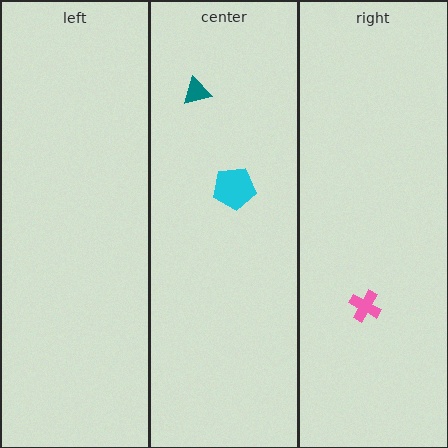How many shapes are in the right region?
1.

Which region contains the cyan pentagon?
The center region.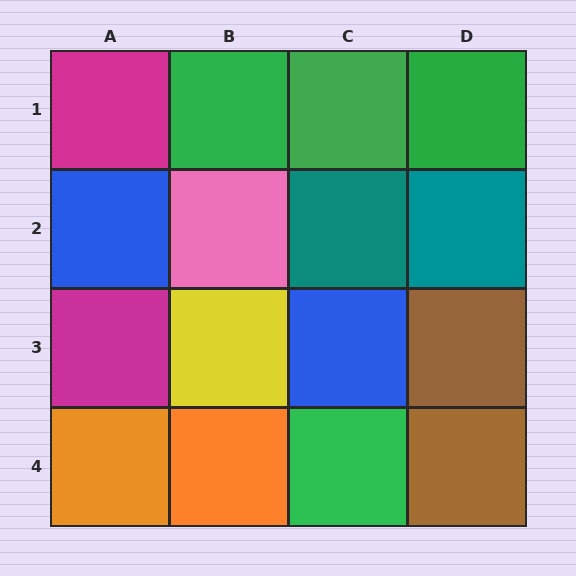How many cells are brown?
2 cells are brown.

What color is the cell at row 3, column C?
Blue.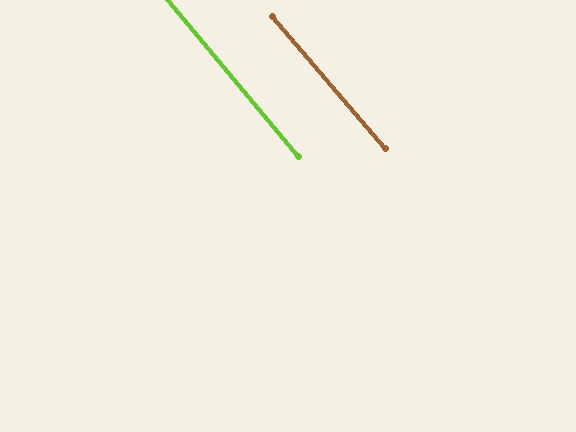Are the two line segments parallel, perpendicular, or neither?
Parallel — their directions differ by only 0.7°.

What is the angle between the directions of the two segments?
Approximately 1 degree.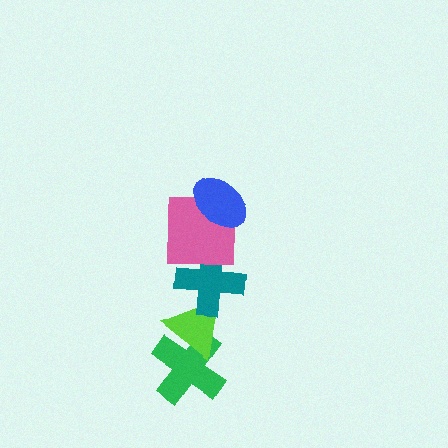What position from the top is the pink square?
The pink square is 2nd from the top.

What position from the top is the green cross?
The green cross is 5th from the top.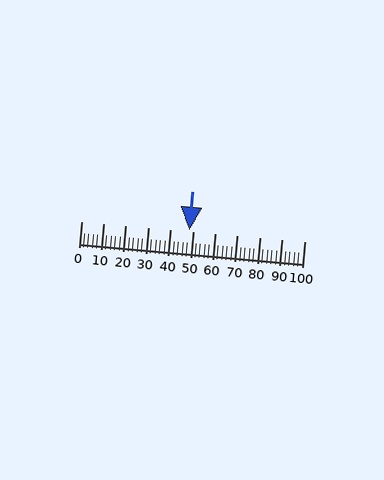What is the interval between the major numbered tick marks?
The major tick marks are spaced 10 units apart.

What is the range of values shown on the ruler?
The ruler shows values from 0 to 100.